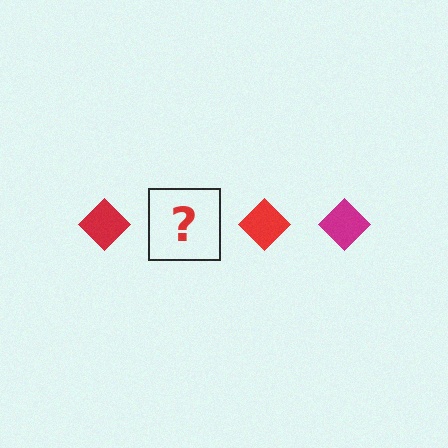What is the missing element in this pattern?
The missing element is a magenta diamond.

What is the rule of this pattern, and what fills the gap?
The rule is that the pattern cycles through red, magenta diamonds. The gap should be filled with a magenta diamond.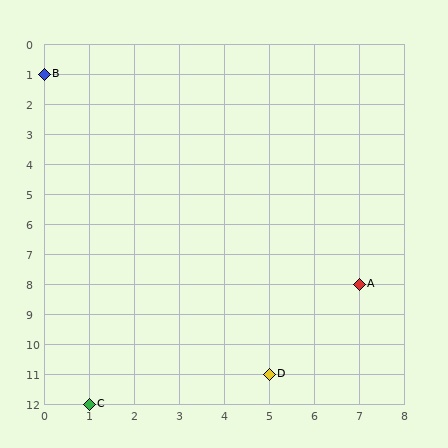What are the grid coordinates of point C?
Point C is at grid coordinates (1, 12).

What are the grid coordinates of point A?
Point A is at grid coordinates (7, 8).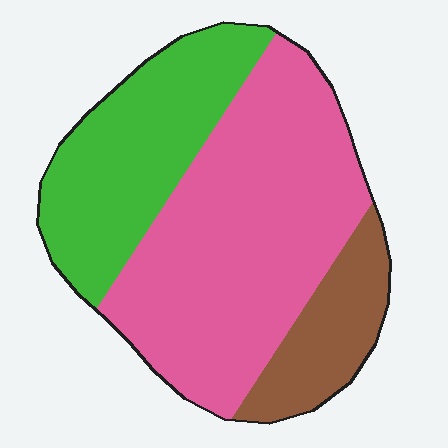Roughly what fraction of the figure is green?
Green takes up between a sixth and a third of the figure.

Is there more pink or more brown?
Pink.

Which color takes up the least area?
Brown, at roughly 15%.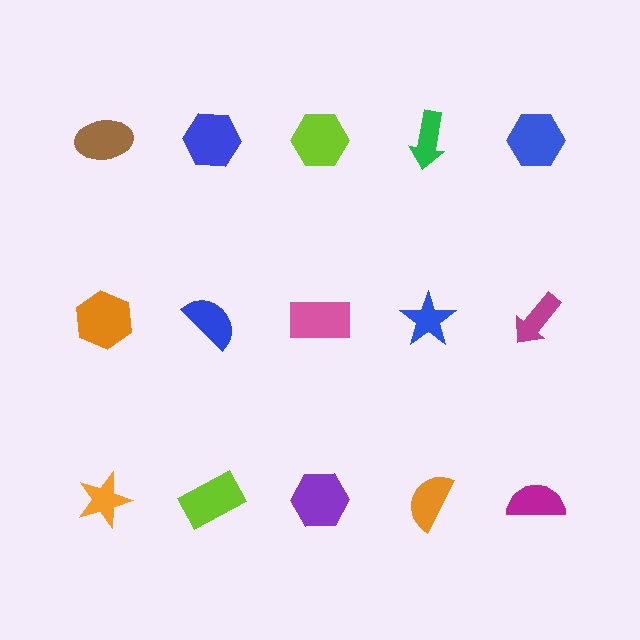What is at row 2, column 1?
An orange hexagon.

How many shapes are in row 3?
5 shapes.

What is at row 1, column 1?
A brown ellipse.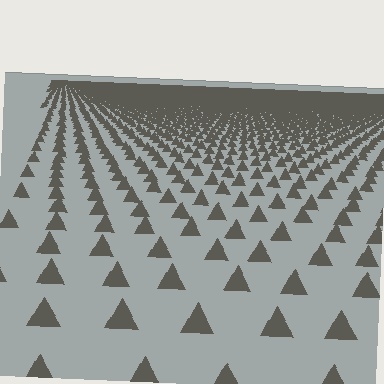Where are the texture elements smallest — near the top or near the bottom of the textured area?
Near the top.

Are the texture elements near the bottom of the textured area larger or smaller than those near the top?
Larger. Near the bottom, elements are closer to the viewer and appear at a bigger on-screen size.